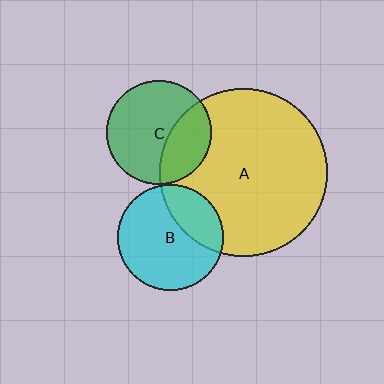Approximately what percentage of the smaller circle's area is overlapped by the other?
Approximately 30%.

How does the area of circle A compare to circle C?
Approximately 2.6 times.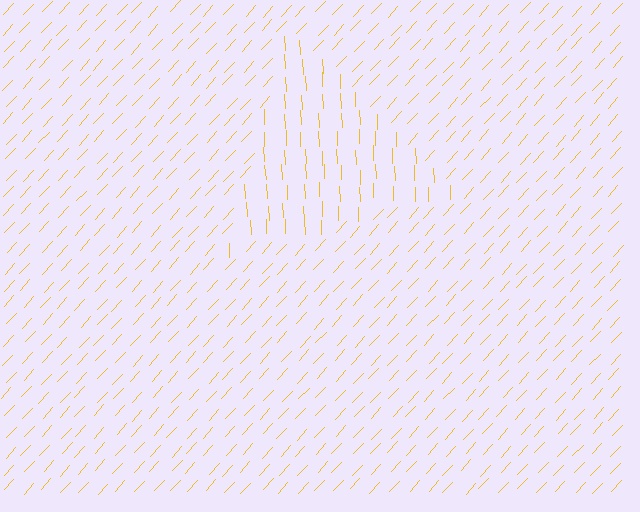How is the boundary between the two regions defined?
The boundary is defined purely by a change in line orientation (approximately 45 degrees difference). All lines are the same color and thickness.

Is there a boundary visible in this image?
Yes, there is a texture boundary formed by a change in line orientation.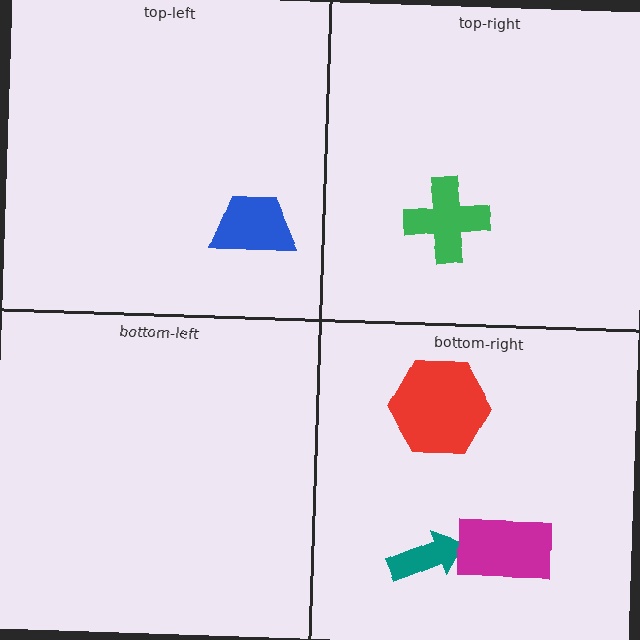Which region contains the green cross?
The top-right region.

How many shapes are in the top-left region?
1.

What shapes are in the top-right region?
The green cross.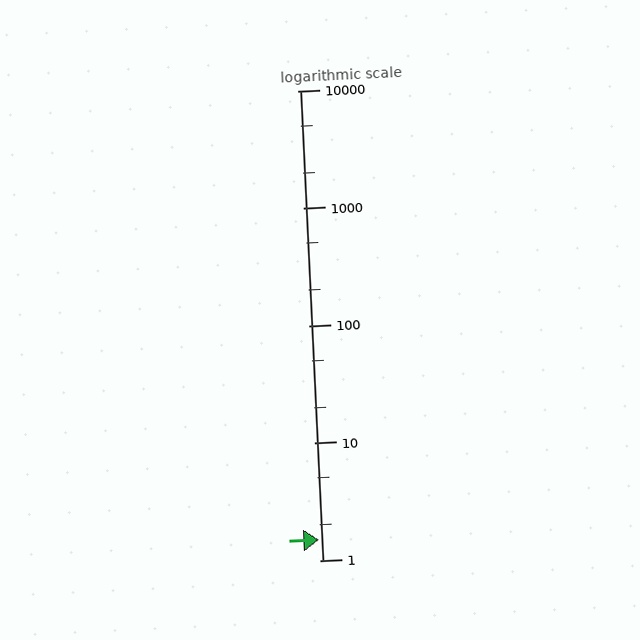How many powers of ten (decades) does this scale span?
The scale spans 4 decades, from 1 to 10000.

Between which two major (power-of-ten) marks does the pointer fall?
The pointer is between 1 and 10.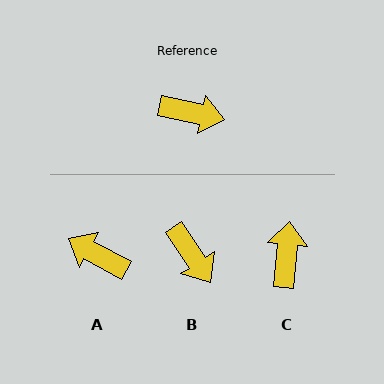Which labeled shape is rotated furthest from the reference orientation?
A, about 163 degrees away.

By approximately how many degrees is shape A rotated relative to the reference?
Approximately 163 degrees counter-clockwise.